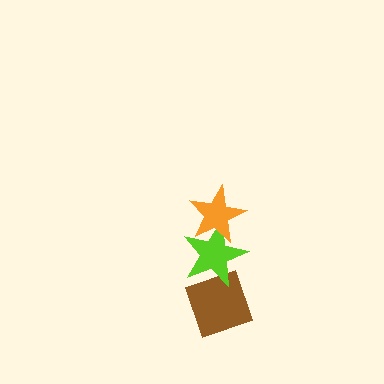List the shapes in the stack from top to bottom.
From top to bottom: the orange star, the lime star, the brown diamond.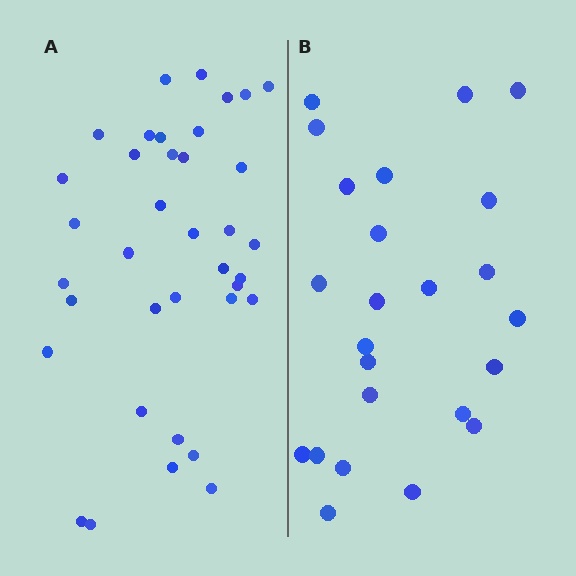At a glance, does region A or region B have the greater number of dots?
Region A (the left region) has more dots.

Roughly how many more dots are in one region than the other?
Region A has approximately 15 more dots than region B.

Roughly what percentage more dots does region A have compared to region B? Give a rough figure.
About 55% more.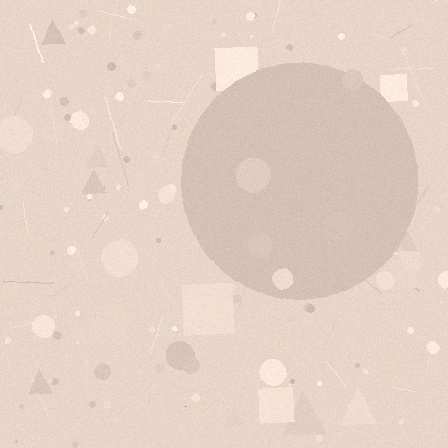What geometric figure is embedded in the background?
A circle is embedded in the background.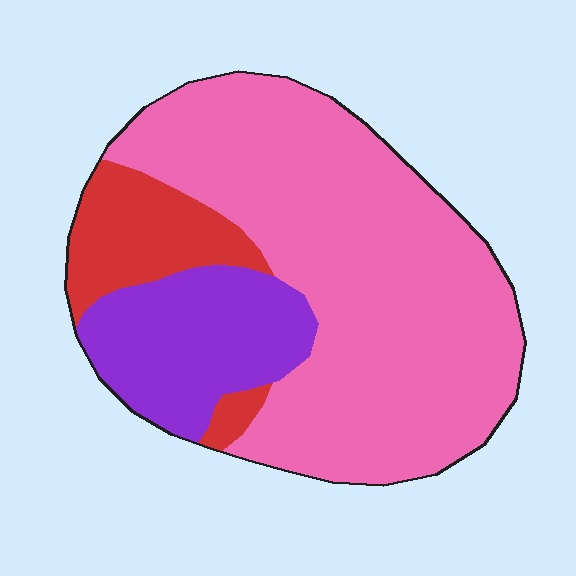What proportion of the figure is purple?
Purple takes up between a sixth and a third of the figure.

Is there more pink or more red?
Pink.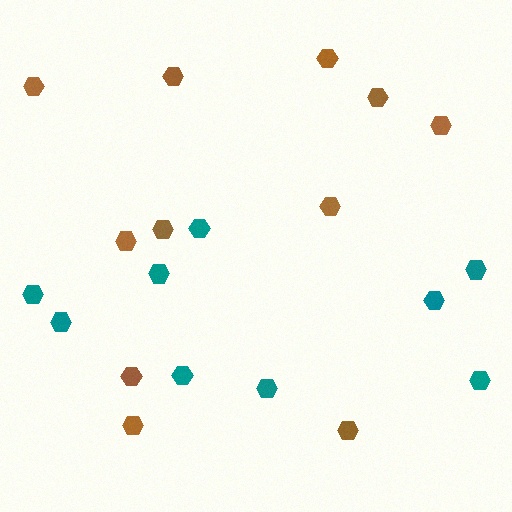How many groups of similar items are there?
There are 2 groups: one group of teal hexagons (9) and one group of brown hexagons (11).